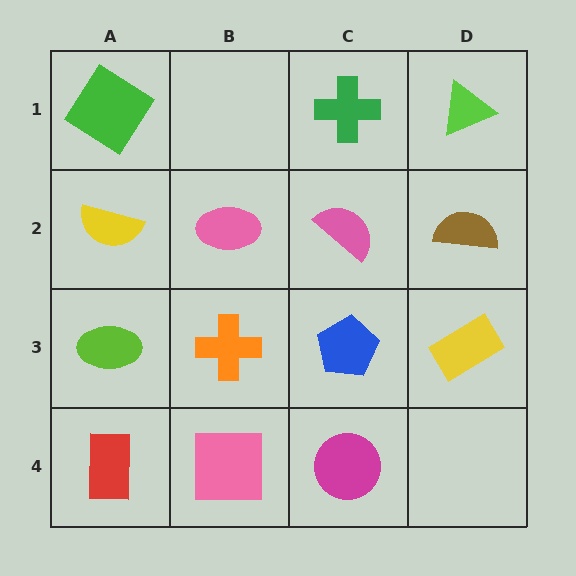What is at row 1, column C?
A green cross.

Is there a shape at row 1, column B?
No, that cell is empty.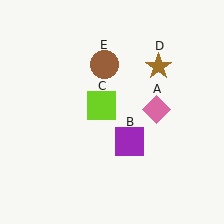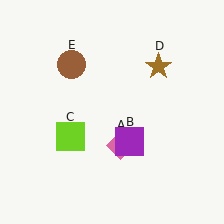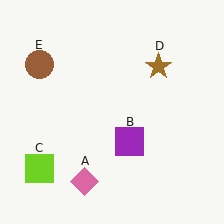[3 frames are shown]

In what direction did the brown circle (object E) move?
The brown circle (object E) moved left.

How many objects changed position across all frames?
3 objects changed position: pink diamond (object A), lime square (object C), brown circle (object E).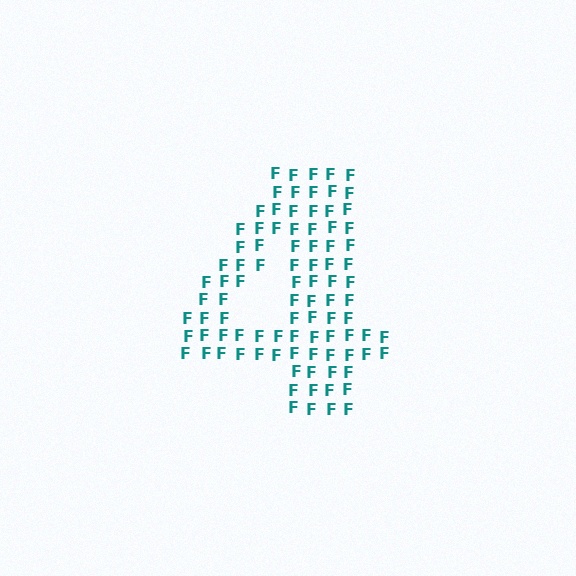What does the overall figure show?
The overall figure shows the digit 4.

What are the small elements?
The small elements are letter F's.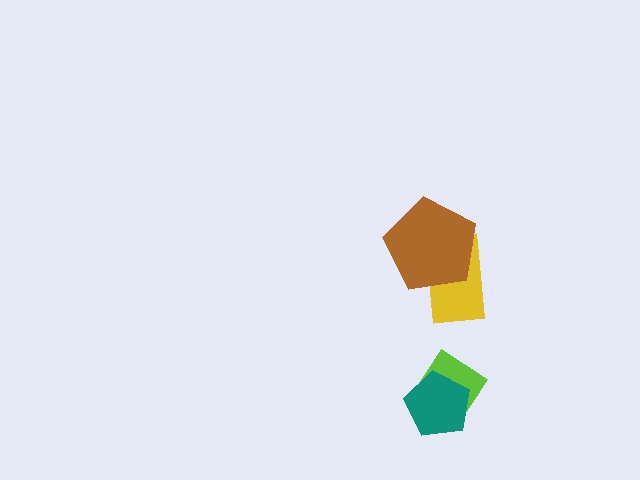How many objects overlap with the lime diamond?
1 object overlaps with the lime diamond.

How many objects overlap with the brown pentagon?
1 object overlaps with the brown pentagon.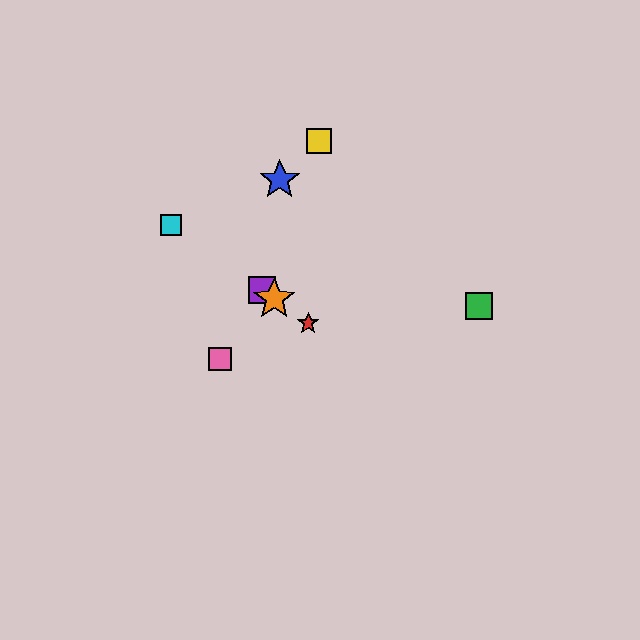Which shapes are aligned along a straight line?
The red star, the purple square, the orange star, the cyan square are aligned along a straight line.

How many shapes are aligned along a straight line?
4 shapes (the red star, the purple square, the orange star, the cyan square) are aligned along a straight line.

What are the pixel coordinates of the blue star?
The blue star is at (280, 179).